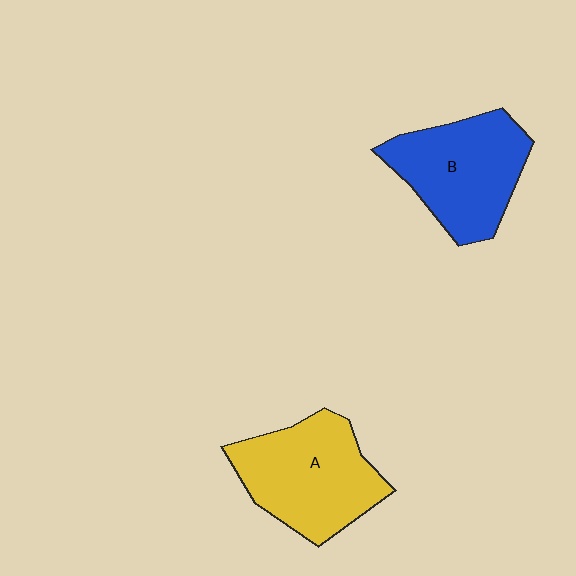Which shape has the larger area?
Shape A (yellow).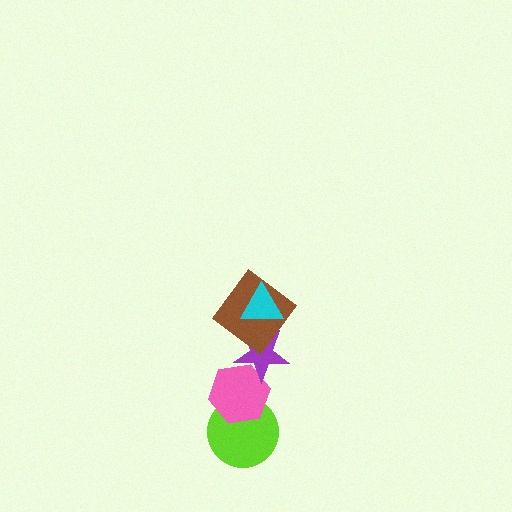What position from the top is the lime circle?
The lime circle is 5th from the top.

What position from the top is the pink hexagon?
The pink hexagon is 4th from the top.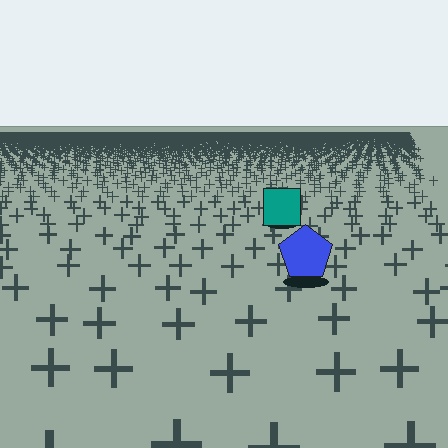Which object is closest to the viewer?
The blue pentagon is closest. The texture marks near it are larger and more spread out.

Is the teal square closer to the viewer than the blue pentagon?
No. The blue pentagon is closer — you can tell from the texture gradient: the ground texture is coarser near it.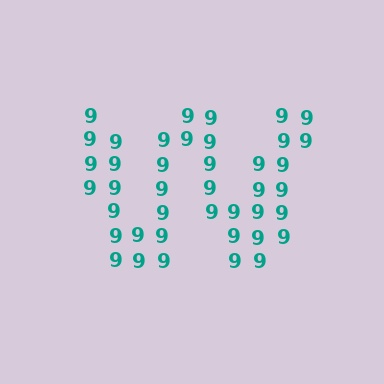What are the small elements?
The small elements are digit 9's.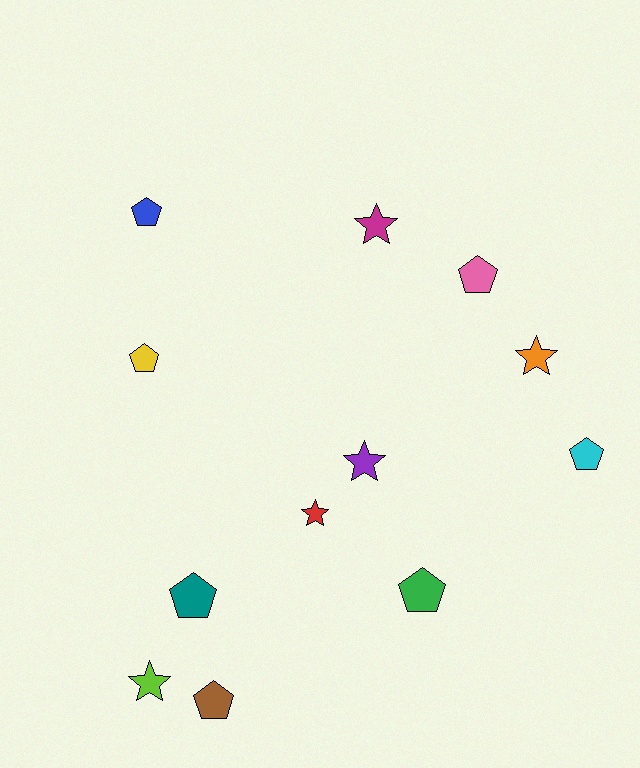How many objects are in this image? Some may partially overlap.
There are 12 objects.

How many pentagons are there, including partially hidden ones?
There are 7 pentagons.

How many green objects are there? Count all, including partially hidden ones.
There is 1 green object.